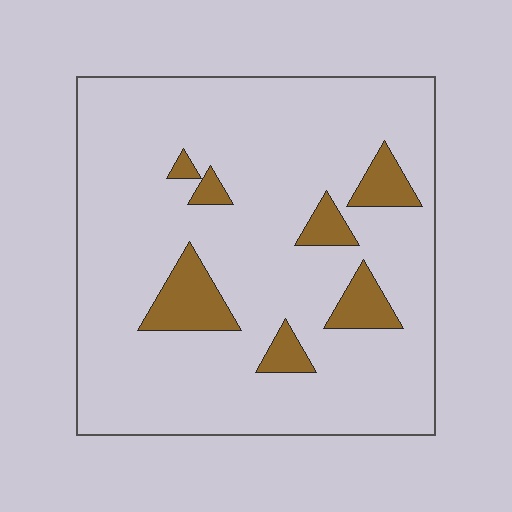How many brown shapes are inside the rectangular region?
7.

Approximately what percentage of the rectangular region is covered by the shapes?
Approximately 10%.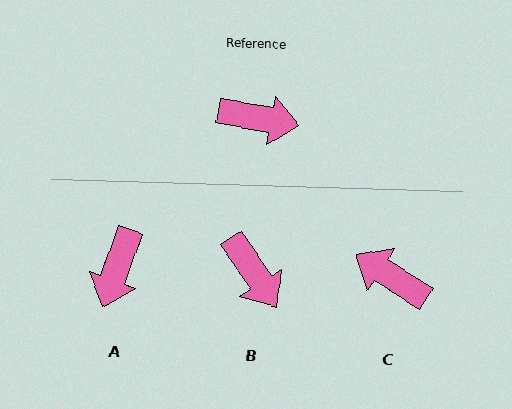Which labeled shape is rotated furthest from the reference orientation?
C, about 158 degrees away.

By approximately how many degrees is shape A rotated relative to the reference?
Approximately 99 degrees clockwise.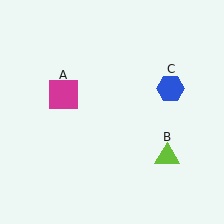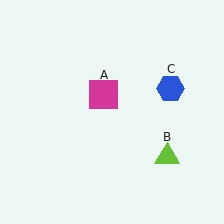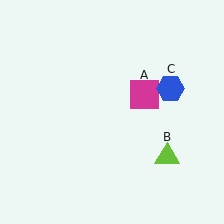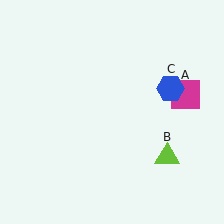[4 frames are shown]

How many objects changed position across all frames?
1 object changed position: magenta square (object A).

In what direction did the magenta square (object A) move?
The magenta square (object A) moved right.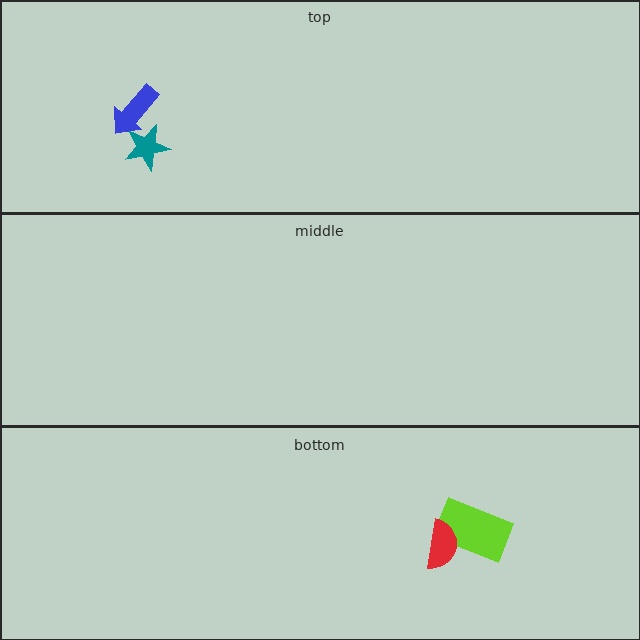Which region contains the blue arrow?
The top region.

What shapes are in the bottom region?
The lime rectangle, the red semicircle.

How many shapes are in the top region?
2.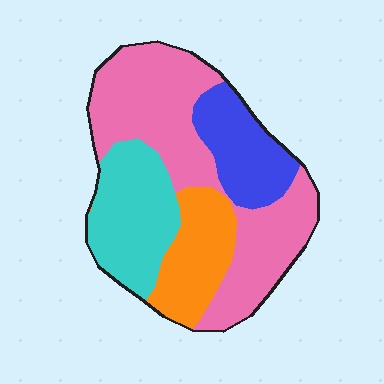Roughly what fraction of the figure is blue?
Blue takes up about one sixth (1/6) of the figure.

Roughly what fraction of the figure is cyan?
Cyan covers roughly 20% of the figure.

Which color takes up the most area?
Pink, at roughly 45%.